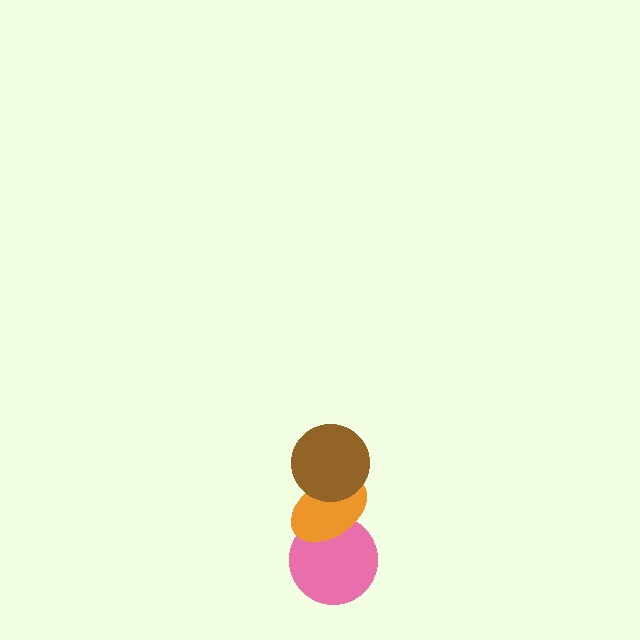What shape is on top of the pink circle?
The orange ellipse is on top of the pink circle.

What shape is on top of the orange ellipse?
The brown circle is on top of the orange ellipse.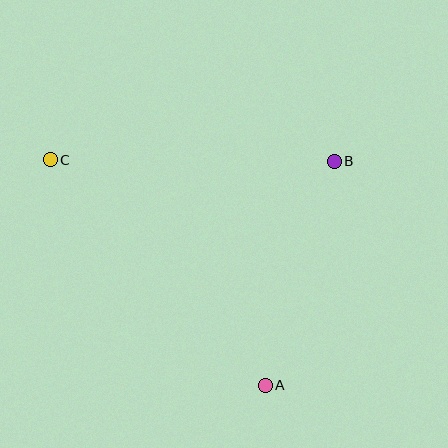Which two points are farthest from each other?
Points A and C are farthest from each other.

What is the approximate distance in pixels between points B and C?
The distance between B and C is approximately 284 pixels.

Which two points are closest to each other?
Points A and B are closest to each other.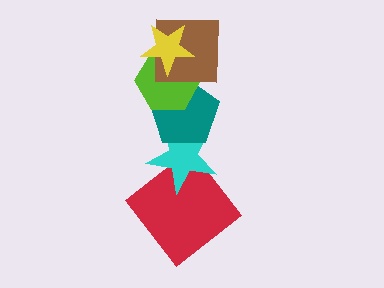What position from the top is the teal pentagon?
The teal pentagon is 4th from the top.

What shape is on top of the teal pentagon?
The lime hexagon is on top of the teal pentagon.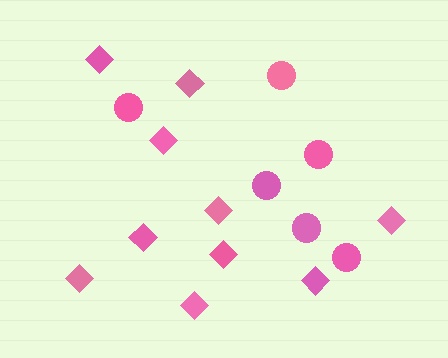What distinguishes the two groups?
There are 2 groups: one group of diamonds (10) and one group of circles (6).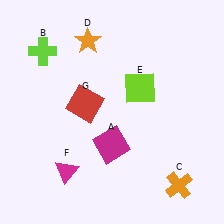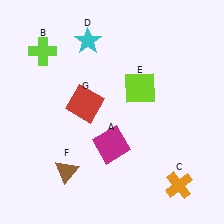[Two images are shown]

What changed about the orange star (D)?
In Image 1, D is orange. In Image 2, it changed to cyan.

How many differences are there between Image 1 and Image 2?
There are 2 differences between the two images.